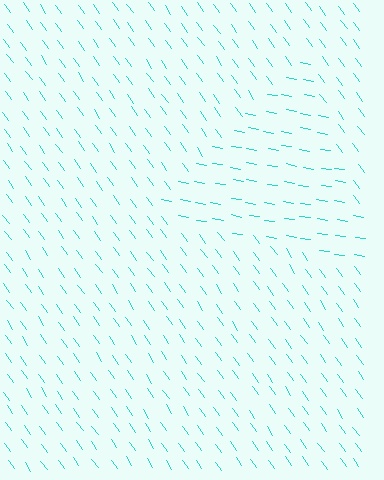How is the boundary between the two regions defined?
The boundary is defined purely by a change in line orientation (approximately 45 degrees difference). All lines are the same color and thickness.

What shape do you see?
I see a triangle.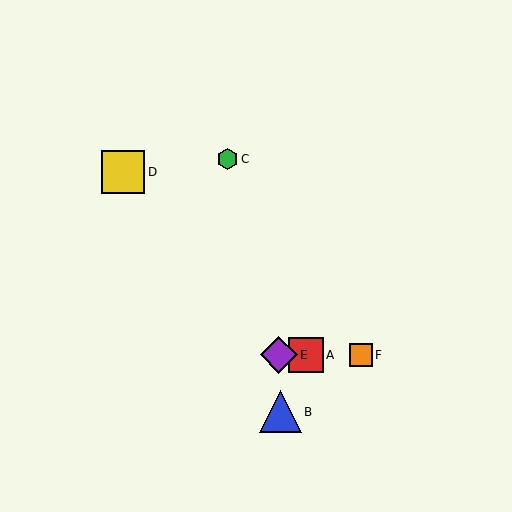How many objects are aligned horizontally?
3 objects (A, E, F) are aligned horizontally.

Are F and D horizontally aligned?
No, F is at y≈355 and D is at y≈172.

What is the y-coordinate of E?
Object E is at y≈355.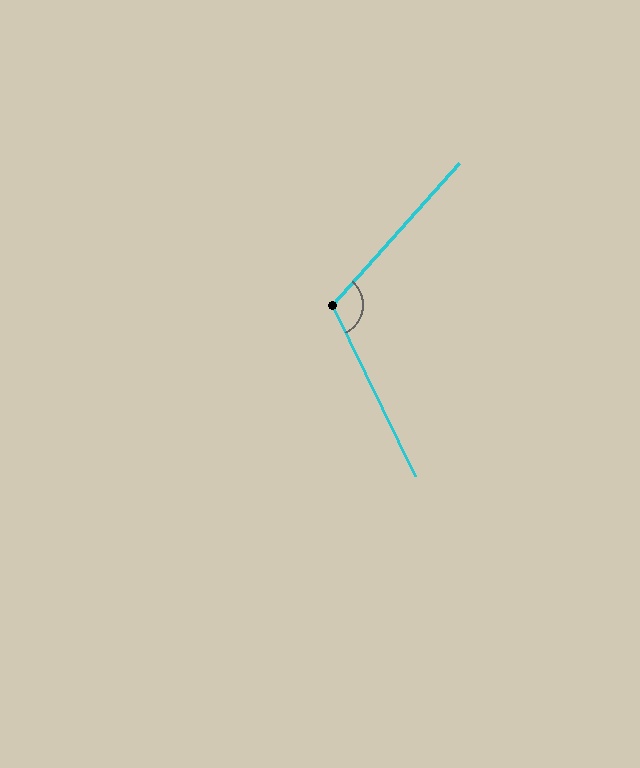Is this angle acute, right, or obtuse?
It is obtuse.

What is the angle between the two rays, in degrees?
Approximately 112 degrees.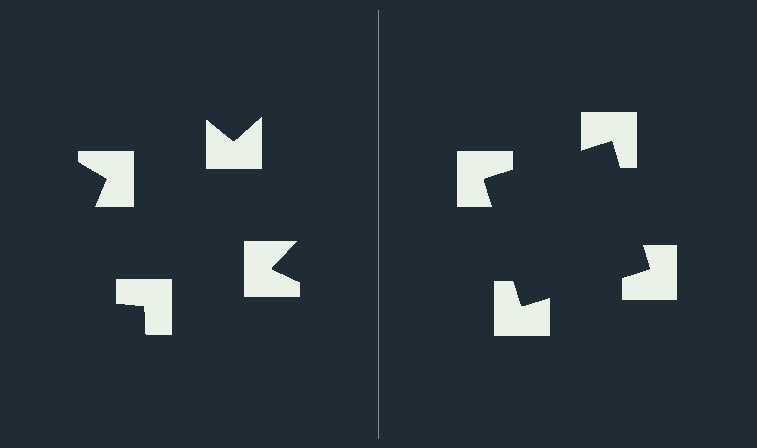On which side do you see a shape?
An illusory square appears on the right side. On the left side the wedge cuts are rotated, so no coherent shape forms.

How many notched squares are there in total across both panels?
8 — 4 on each side.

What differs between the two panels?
The notched squares are positioned identically on both sides; only the wedge orientations differ. On the right they align to a square; on the left they are misaligned.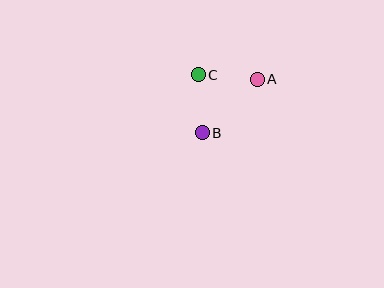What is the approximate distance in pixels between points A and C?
The distance between A and C is approximately 59 pixels.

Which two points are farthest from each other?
Points A and B are farthest from each other.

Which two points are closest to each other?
Points B and C are closest to each other.